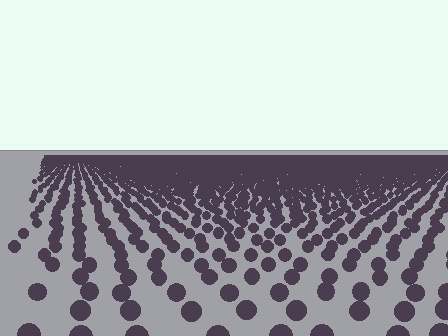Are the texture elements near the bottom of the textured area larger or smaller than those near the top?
Larger. Near the bottom, elements are closer to the viewer and appear at a bigger on-screen size.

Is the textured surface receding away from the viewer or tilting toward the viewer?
The surface is receding away from the viewer. Texture elements get smaller and denser toward the top.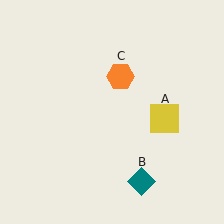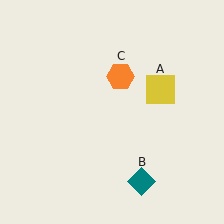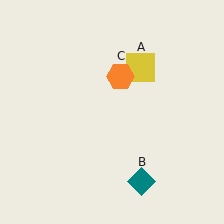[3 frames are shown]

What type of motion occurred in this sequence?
The yellow square (object A) rotated counterclockwise around the center of the scene.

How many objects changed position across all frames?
1 object changed position: yellow square (object A).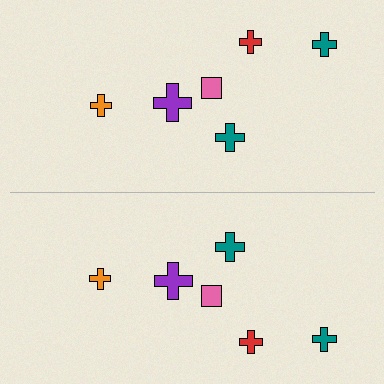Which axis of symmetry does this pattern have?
The pattern has a horizontal axis of symmetry running through the center of the image.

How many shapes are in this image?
There are 12 shapes in this image.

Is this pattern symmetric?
Yes, this pattern has bilateral (reflection) symmetry.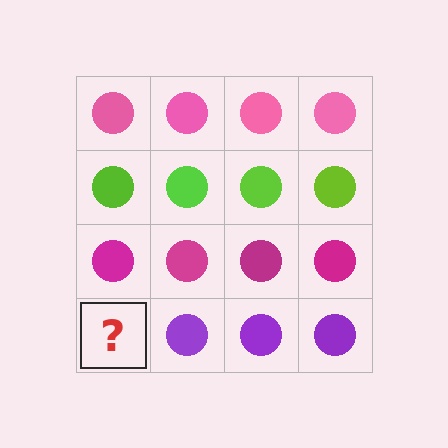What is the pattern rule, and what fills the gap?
The rule is that each row has a consistent color. The gap should be filled with a purple circle.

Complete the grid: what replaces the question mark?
The question mark should be replaced with a purple circle.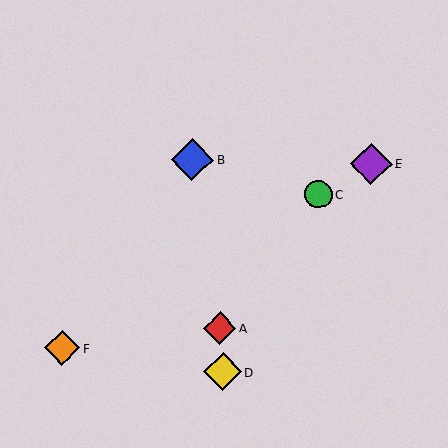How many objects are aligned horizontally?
2 objects (B, E) are aligned horizontally.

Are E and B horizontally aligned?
Yes, both are at y≈164.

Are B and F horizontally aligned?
No, B is at y≈159 and F is at y≈348.